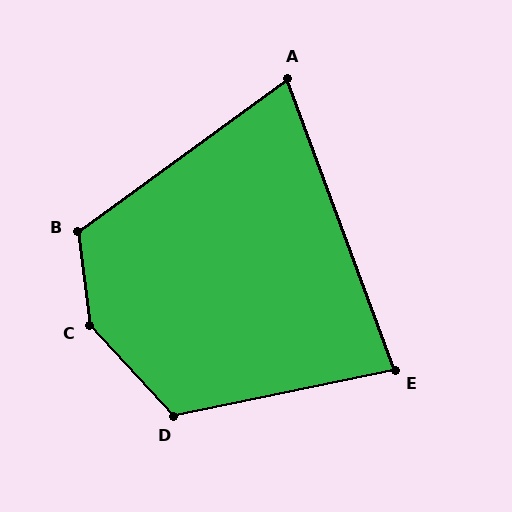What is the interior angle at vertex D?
Approximately 121 degrees (obtuse).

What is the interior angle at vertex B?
Approximately 119 degrees (obtuse).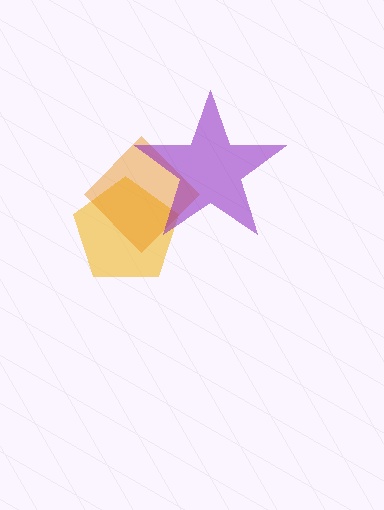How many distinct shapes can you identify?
There are 3 distinct shapes: a yellow pentagon, an orange diamond, a purple star.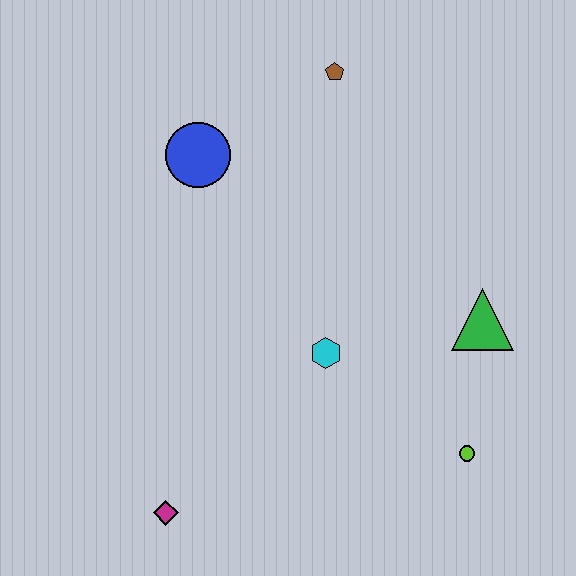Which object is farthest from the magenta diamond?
The brown pentagon is farthest from the magenta diamond.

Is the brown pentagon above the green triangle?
Yes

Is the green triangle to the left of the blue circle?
No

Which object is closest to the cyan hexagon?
The green triangle is closest to the cyan hexagon.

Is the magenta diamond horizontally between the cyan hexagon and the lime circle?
No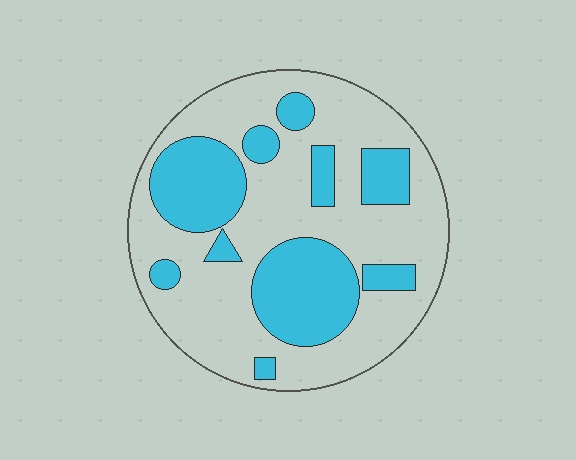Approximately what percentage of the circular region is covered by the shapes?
Approximately 35%.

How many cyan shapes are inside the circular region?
10.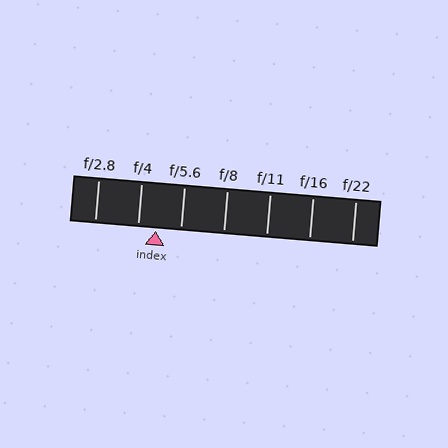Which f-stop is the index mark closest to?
The index mark is closest to f/4.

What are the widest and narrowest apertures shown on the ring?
The widest aperture shown is f/2.8 and the narrowest is f/22.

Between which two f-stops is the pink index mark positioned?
The index mark is between f/4 and f/5.6.